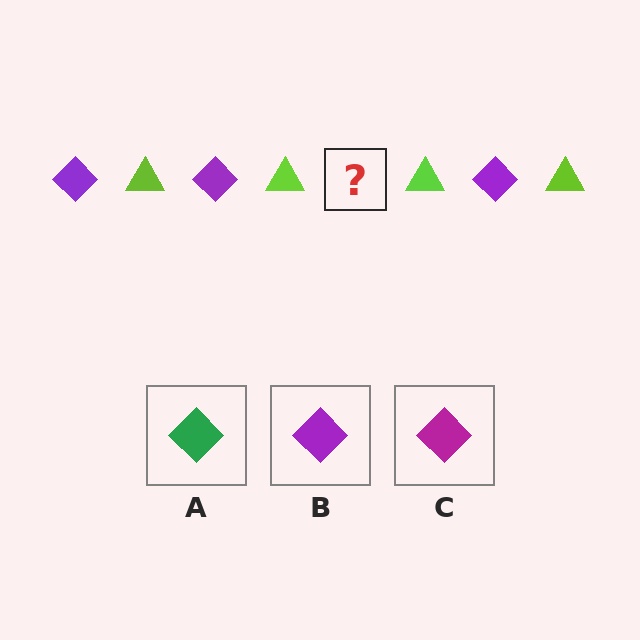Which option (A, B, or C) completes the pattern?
B.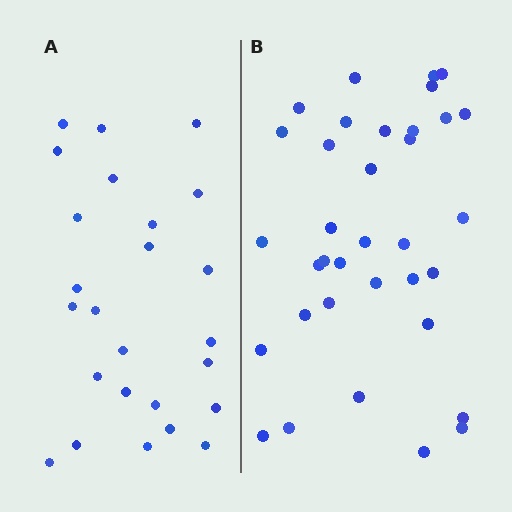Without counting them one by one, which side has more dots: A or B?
Region B (the right region) has more dots.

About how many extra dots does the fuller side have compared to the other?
Region B has roughly 10 or so more dots than region A.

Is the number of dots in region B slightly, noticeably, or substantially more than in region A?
Region B has noticeably more, but not dramatically so. The ratio is roughly 1.4 to 1.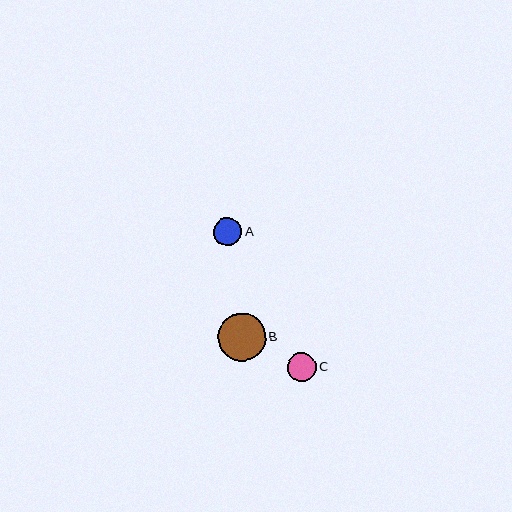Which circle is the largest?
Circle B is the largest with a size of approximately 48 pixels.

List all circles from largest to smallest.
From largest to smallest: B, C, A.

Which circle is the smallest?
Circle A is the smallest with a size of approximately 28 pixels.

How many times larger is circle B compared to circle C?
Circle B is approximately 1.6 times the size of circle C.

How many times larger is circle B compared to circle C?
Circle B is approximately 1.6 times the size of circle C.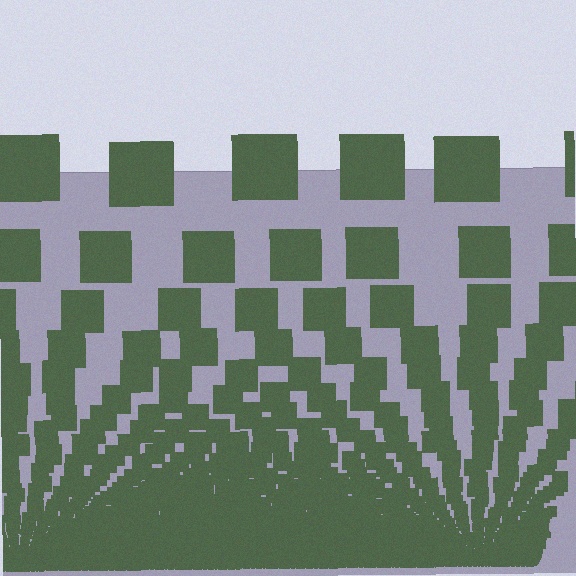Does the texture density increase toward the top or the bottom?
Density increases toward the bottom.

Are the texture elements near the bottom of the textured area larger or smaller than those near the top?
Smaller. The gradient is inverted — elements near the bottom are smaller and denser.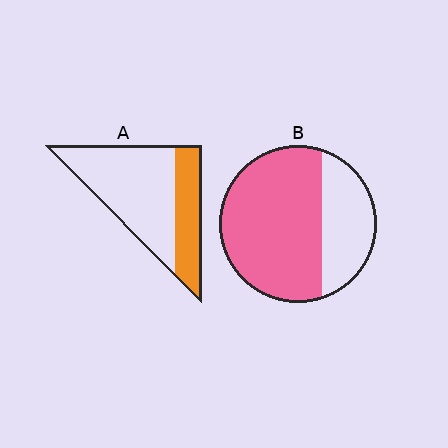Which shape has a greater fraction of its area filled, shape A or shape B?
Shape B.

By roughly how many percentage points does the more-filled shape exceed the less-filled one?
By roughly 40 percentage points (B over A).